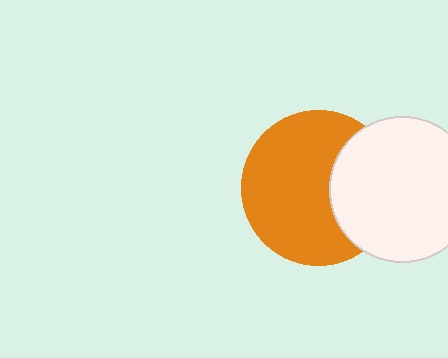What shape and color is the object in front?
The object in front is a white circle.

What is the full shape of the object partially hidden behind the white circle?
The partially hidden object is an orange circle.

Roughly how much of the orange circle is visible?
Most of it is visible (roughly 69%).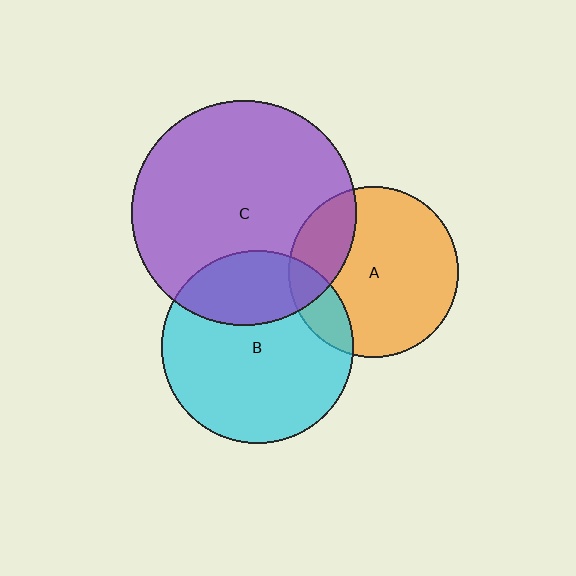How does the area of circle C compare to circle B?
Approximately 1.4 times.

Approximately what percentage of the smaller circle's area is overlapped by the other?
Approximately 15%.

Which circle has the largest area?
Circle C (purple).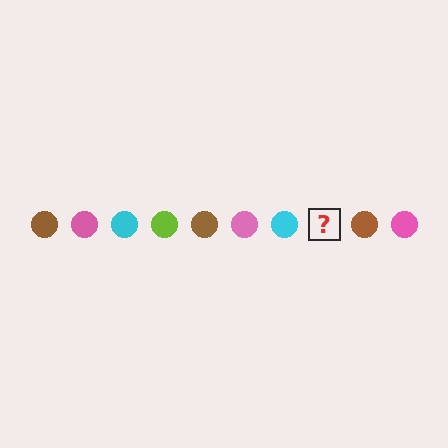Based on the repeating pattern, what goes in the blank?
The blank should be a lime circle.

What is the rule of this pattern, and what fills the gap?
The rule is that the pattern cycles through brown, pink, cyan, lime circles. The gap should be filled with a lime circle.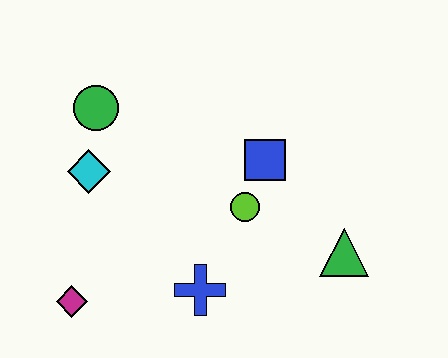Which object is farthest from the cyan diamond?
The green triangle is farthest from the cyan diamond.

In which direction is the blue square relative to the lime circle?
The blue square is above the lime circle.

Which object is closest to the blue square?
The lime circle is closest to the blue square.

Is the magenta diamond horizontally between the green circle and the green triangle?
No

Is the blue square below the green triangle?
No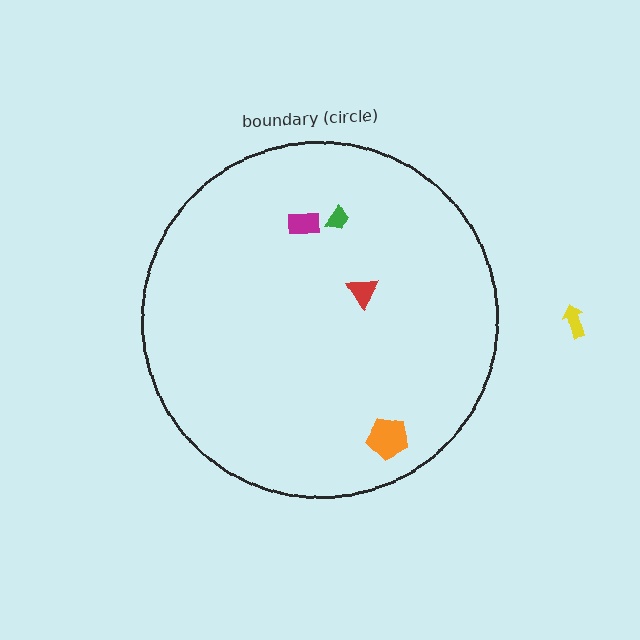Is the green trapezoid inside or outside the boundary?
Inside.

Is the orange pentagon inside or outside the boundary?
Inside.